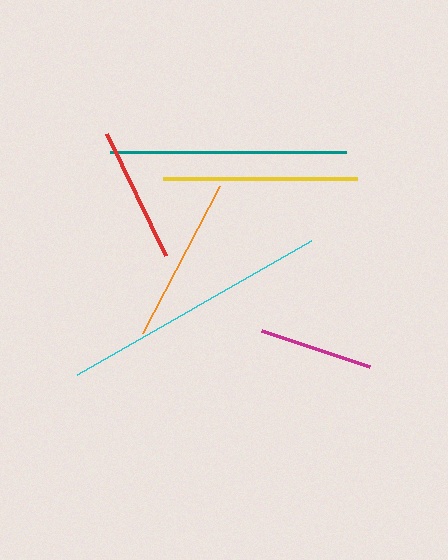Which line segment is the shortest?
The magenta line is the shortest at approximately 114 pixels.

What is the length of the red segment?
The red segment is approximately 135 pixels long.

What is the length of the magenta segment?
The magenta segment is approximately 114 pixels long.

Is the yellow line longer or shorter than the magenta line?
The yellow line is longer than the magenta line.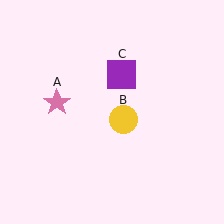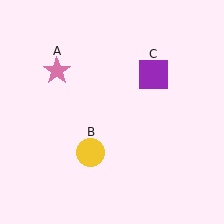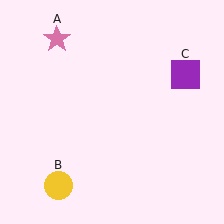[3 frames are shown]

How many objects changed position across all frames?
3 objects changed position: pink star (object A), yellow circle (object B), purple square (object C).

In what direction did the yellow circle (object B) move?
The yellow circle (object B) moved down and to the left.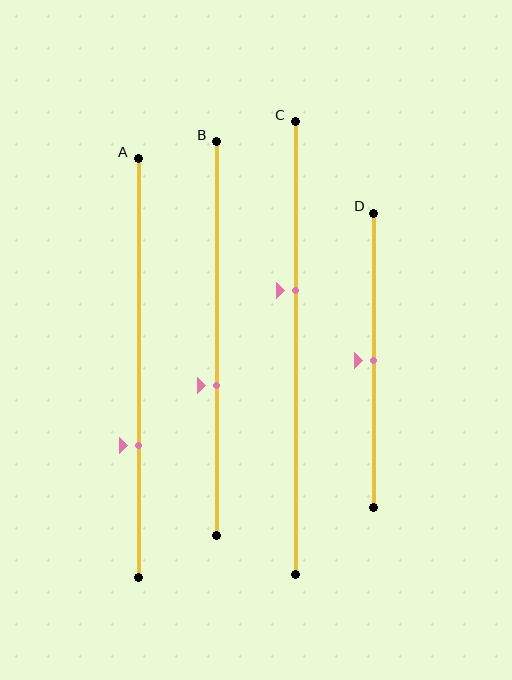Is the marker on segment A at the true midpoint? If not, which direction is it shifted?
No, the marker on segment A is shifted downward by about 19% of the segment length.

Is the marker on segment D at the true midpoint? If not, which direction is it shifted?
Yes, the marker on segment D is at the true midpoint.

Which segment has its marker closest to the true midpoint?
Segment D has its marker closest to the true midpoint.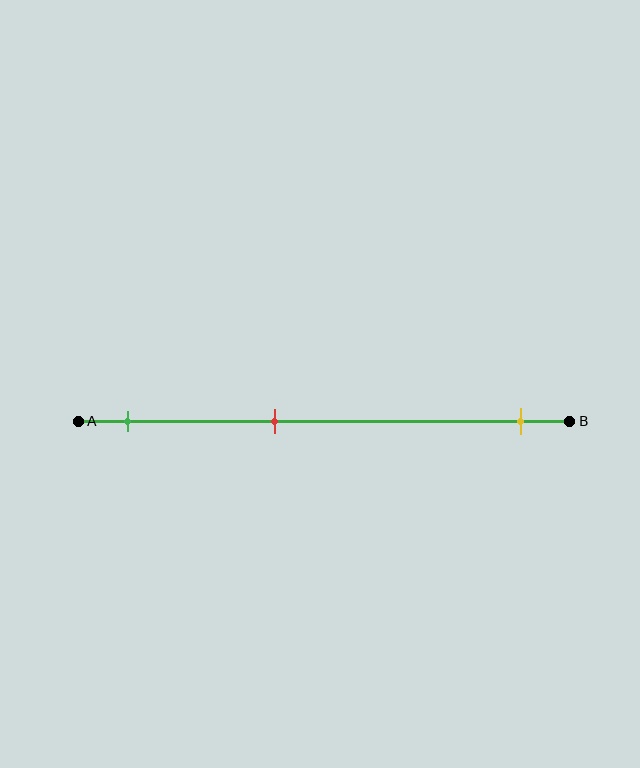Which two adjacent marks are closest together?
The green and red marks are the closest adjacent pair.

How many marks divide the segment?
There are 3 marks dividing the segment.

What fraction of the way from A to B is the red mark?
The red mark is approximately 40% (0.4) of the way from A to B.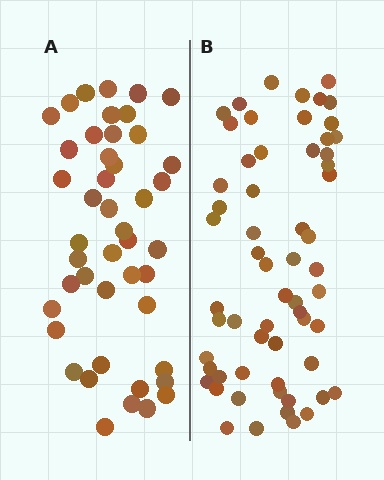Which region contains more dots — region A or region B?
Region B (the right region) has more dots.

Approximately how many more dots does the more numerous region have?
Region B has approximately 15 more dots than region A.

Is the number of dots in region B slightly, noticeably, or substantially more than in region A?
Region B has noticeably more, but not dramatically so. The ratio is roughly 1.3 to 1.